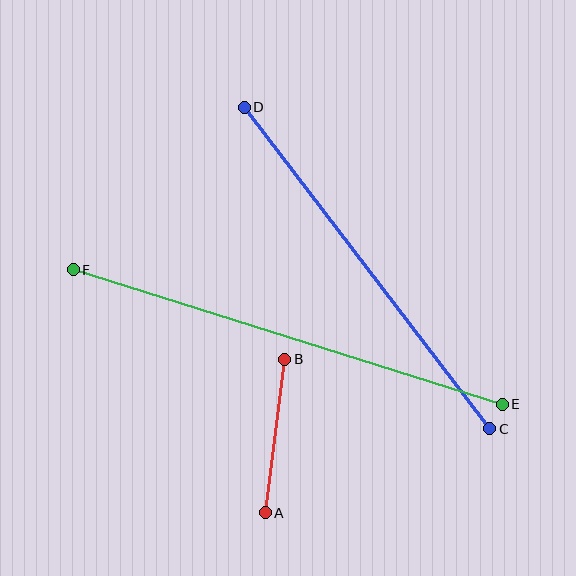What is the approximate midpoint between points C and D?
The midpoint is at approximately (367, 268) pixels.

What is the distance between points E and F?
The distance is approximately 450 pixels.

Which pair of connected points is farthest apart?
Points E and F are farthest apart.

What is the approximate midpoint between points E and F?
The midpoint is at approximately (288, 337) pixels.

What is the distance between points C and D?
The distance is approximately 405 pixels.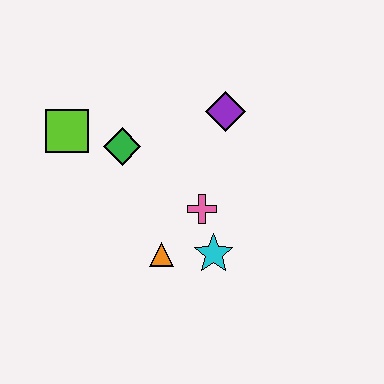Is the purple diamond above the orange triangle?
Yes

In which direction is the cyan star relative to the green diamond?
The cyan star is below the green diamond.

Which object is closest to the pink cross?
The cyan star is closest to the pink cross.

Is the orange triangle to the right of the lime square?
Yes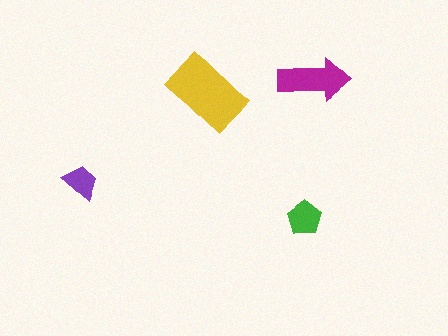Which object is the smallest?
The purple trapezoid.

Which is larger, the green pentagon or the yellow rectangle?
The yellow rectangle.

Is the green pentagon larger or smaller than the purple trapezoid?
Larger.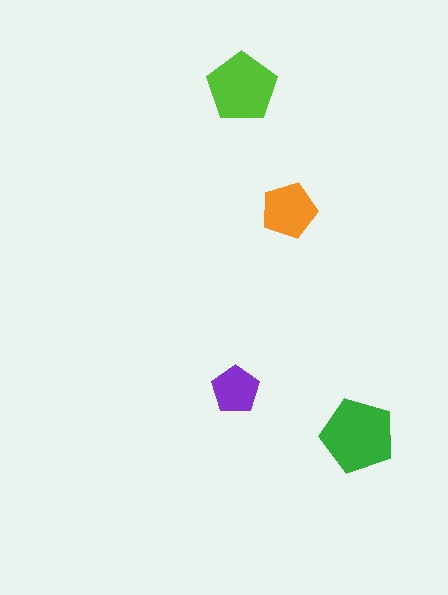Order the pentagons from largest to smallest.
the green one, the lime one, the orange one, the purple one.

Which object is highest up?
The lime pentagon is topmost.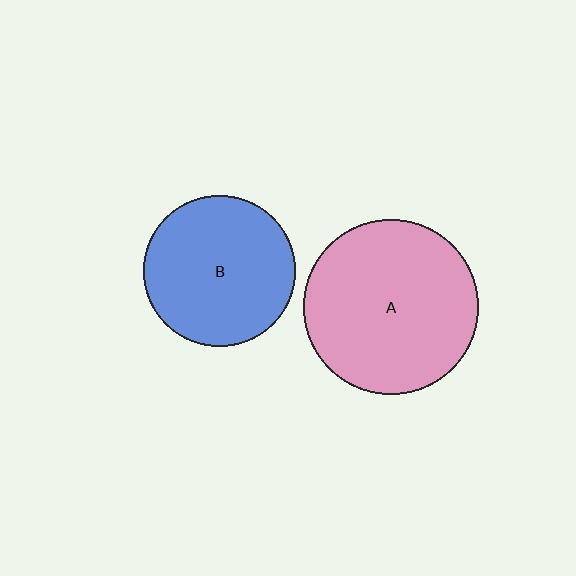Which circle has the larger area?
Circle A (pink).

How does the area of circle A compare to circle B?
Approximately 1.3 times.